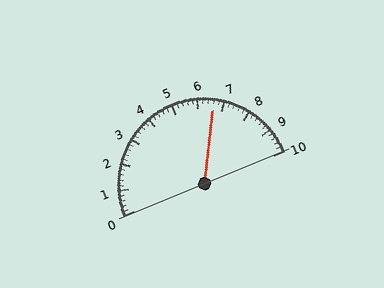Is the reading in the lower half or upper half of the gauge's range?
The reading is in the upper half of the range (0 to 10).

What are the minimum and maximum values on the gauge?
The gauge ranges from 0 to 10.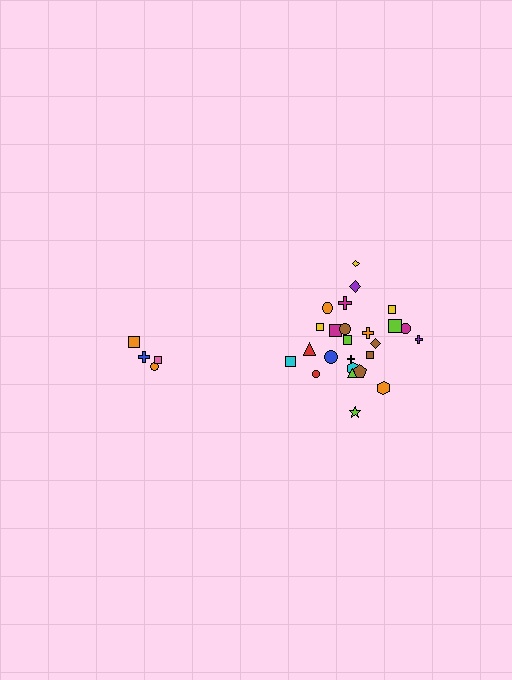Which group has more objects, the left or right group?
The right group.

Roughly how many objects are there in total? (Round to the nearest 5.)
Roughly 30 objects in total.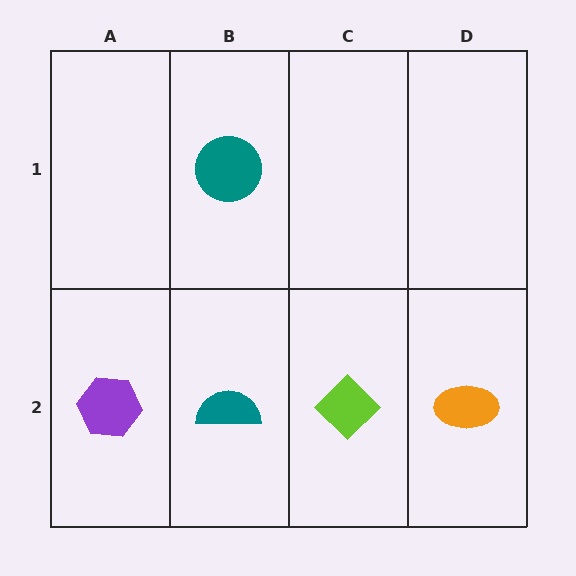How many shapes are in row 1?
1 shape.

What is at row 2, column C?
A lime diamond.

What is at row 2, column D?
An orange ellipse.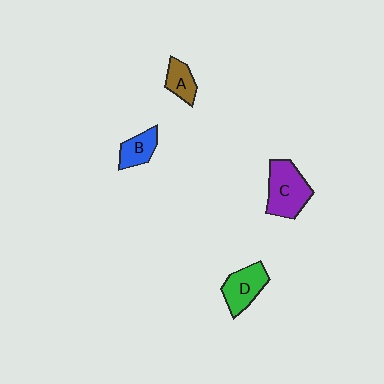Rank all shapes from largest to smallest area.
From largest to smallest: C (purple), D (green), B (blue), A (brown).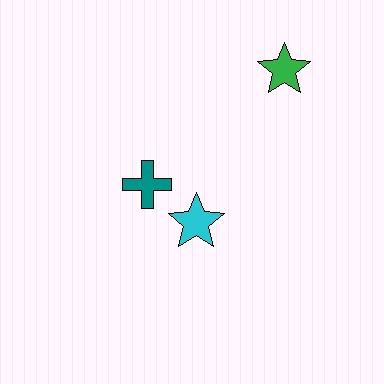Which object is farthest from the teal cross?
The green star is farthest from the teal cross.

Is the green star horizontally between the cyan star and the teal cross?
No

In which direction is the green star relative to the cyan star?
The green star is above the cyan star.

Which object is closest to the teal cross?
The cyan star is closest to the teal cross.